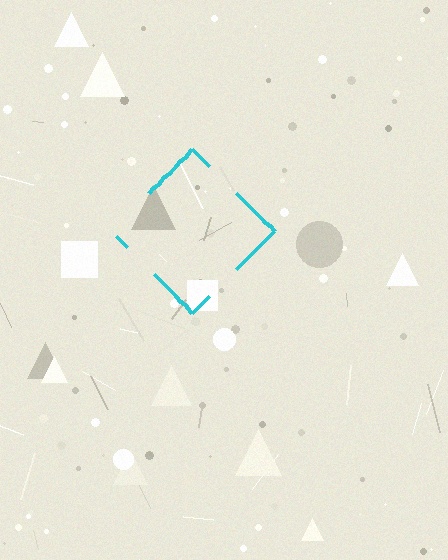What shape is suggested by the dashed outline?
The dashed outline suggests a diamond.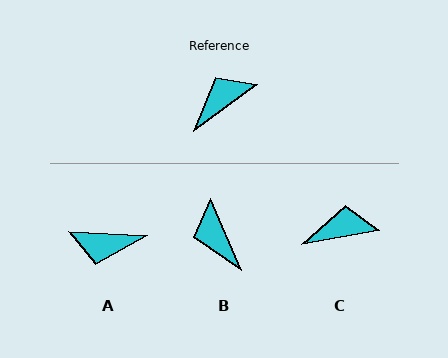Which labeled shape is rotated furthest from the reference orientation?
A, about 141 degrees away.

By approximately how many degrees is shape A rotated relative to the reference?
Approximately 141 degrees counter-clockwise.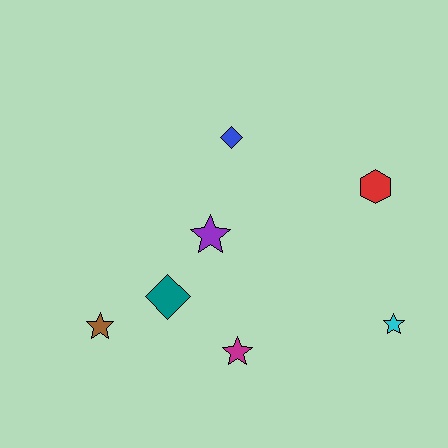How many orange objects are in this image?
There are no orange objects.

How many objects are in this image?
There are 7 objects.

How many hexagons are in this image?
There is 1 hexagon.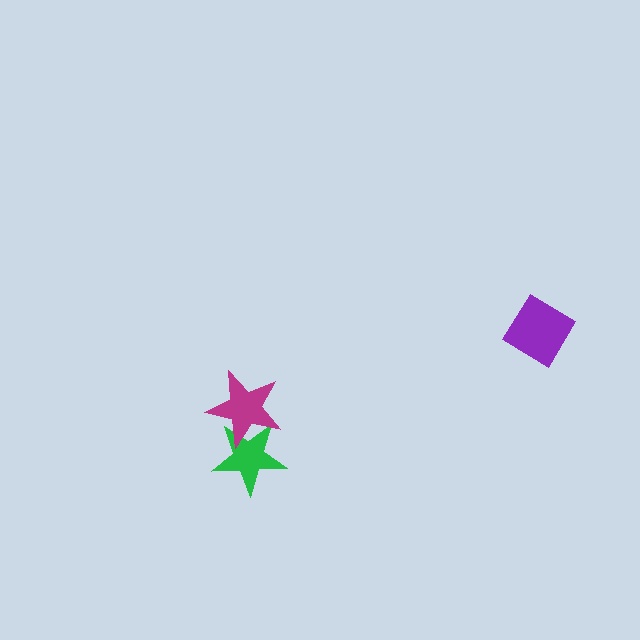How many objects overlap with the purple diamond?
0 objects overlap with the purple diamond.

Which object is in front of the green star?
The magenta star is in front of the green star.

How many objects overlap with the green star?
1 object overlaps with the green star.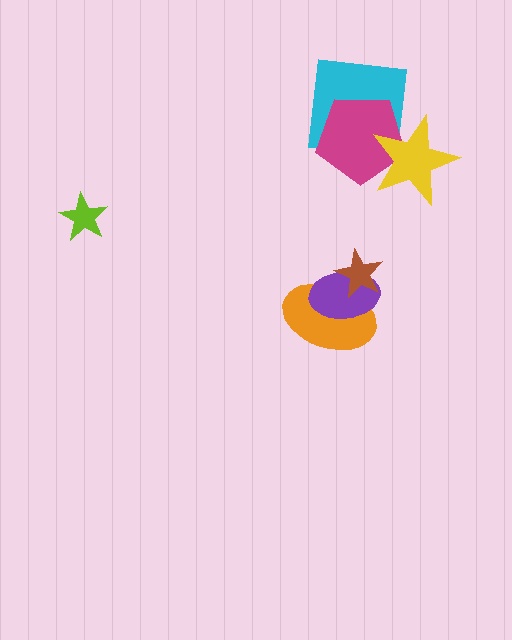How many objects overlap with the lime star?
0 objects overlap with the lime star.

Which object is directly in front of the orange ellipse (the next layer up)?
The purple ellipse is directly in front of the orange ellipse.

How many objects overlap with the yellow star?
2 objects overlap with the yellow star.